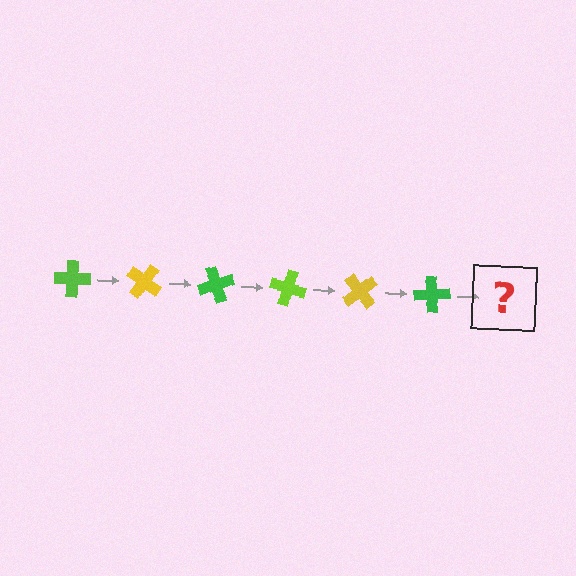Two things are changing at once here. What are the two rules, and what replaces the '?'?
The two rules are that it rotates 35 degrees each step and the color cycles through lime, yellow, and green. The '?' should be a lime cross, rotated 210 degrees from the start.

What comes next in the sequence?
The next element should be a lime cross, rotated 210 degrees from the start.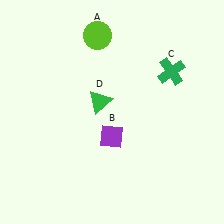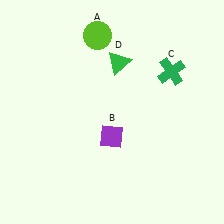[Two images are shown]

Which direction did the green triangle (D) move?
The green triangle (D) moved up.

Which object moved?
The green triangle (D) moved up.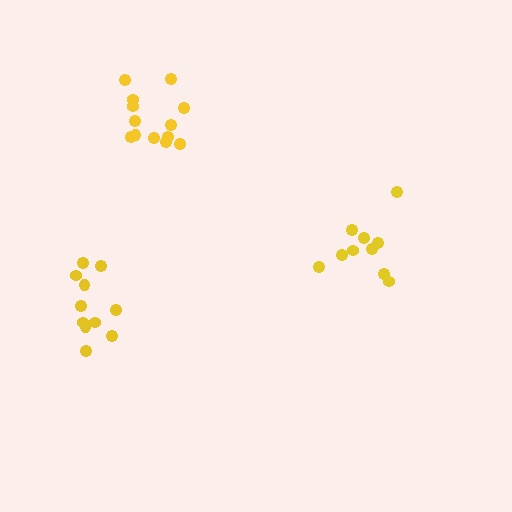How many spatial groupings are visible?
There are 3 spatial groupings.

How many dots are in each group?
Group 1: 11 dots, Group 2: 10 dots, Group 3: 13 dots (34 total).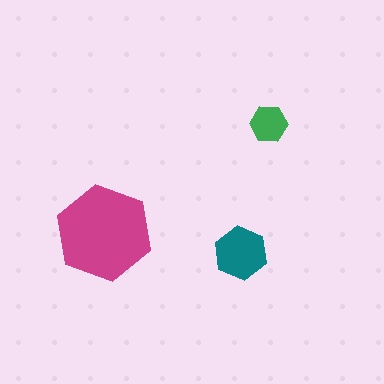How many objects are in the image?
There are 3 objects in the image.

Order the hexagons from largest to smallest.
the magenta one, the teal one, the green one.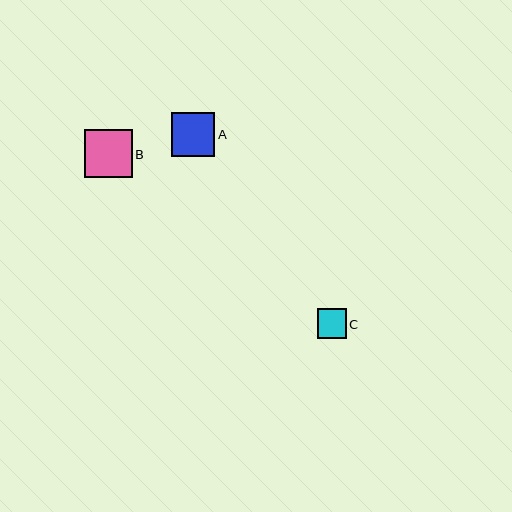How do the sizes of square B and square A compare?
Square B and square A are approximately the same size.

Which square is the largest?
Square B is the largest with a size of approximately 47 pixels.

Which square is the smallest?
Square C is the smallest with a size of approximately 29 pixels.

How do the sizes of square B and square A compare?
Square B and square A are approximately the same size.